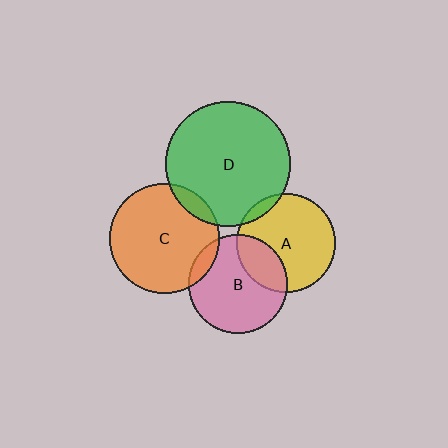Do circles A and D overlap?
Yes.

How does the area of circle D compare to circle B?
Approximately 1.6 times.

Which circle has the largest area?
Circle D (green).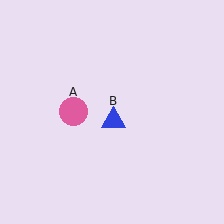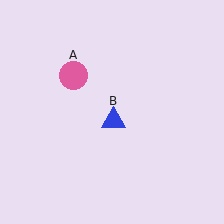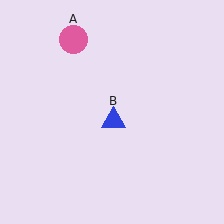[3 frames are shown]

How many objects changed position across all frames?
1 object changed position: pink circle (object A).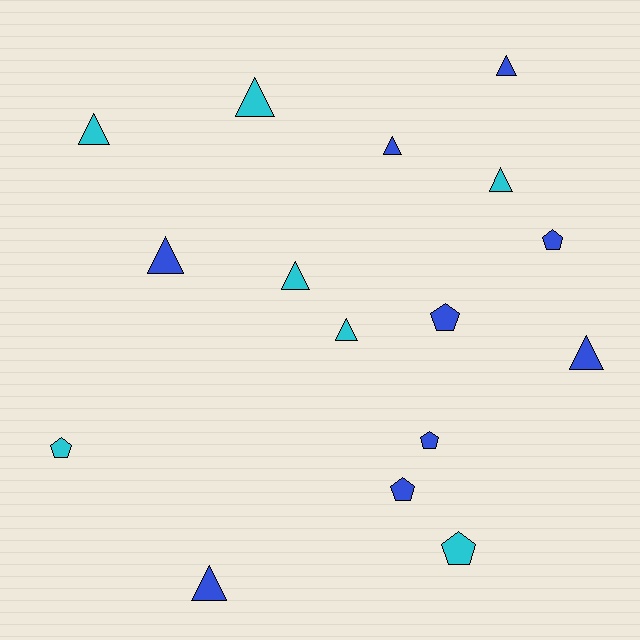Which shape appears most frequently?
Triangle, with 10 objects.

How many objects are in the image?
There are 16 objects.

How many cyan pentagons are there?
There are 2 cyan pentagons.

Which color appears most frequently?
Blue, with 9 objects.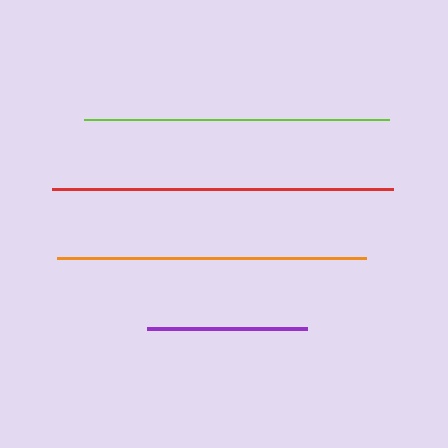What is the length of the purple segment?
The purple segment is approximately 160 pixels long.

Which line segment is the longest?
The red line is the longest at approximately 341 pixels.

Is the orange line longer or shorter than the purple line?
The orange line is longer than the purple line.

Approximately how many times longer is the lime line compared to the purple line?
The lime line is approximately 1.9 times the length of the purple line.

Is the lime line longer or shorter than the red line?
The red line is longer than the lime line.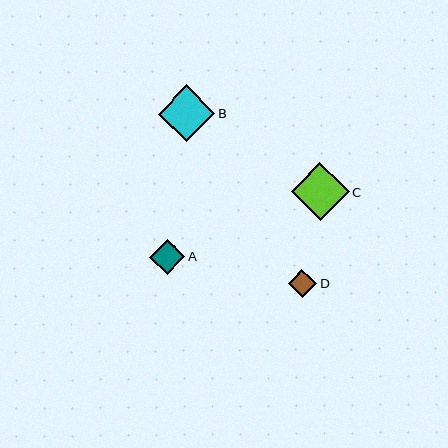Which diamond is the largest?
Diamond C is the largest with a size of approximately 58 pixels.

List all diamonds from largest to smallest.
From largest to smallest: C, B, A, D.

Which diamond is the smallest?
Diamond D is the smallest with a size of approximately 28 pixels.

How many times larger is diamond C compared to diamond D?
Diamond C is approximately 2.1 times the size of diamond D.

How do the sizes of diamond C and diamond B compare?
Diamond C and diamond B are approximately the same size.